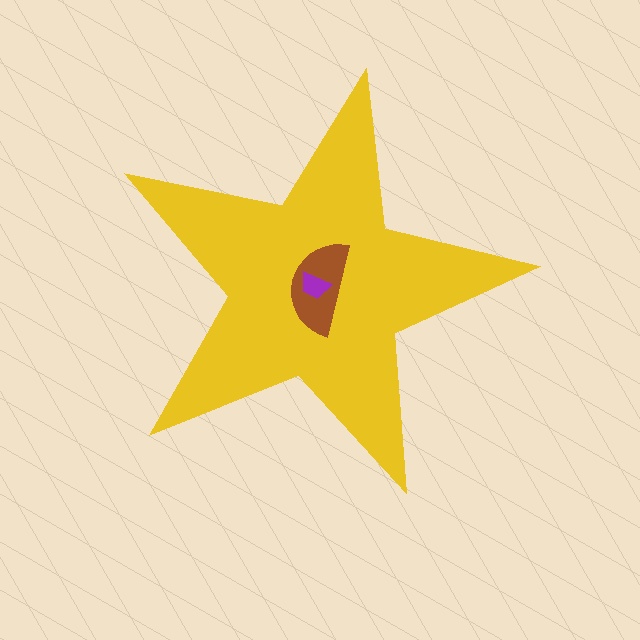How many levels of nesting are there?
3.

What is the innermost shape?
The purple trapezoid.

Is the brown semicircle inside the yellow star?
Yes.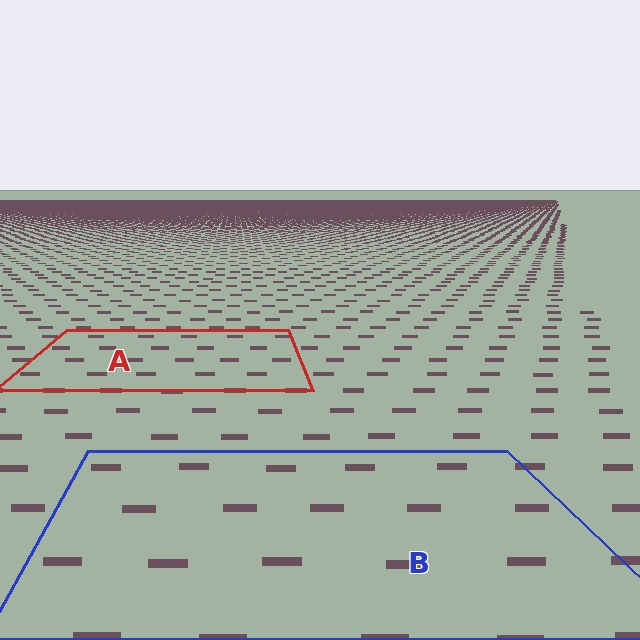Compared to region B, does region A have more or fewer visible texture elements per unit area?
Region A has more texture elements per unit area — they are packed more densely because it is farther away.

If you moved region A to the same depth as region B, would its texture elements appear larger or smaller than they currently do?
They would appear larger. At a closer depth, the same texture elements are projected at a bigger on-screen size.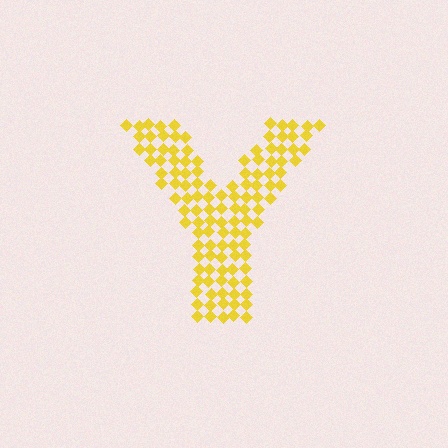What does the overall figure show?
The overall figure shows the letter Y.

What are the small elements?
The small elements are diamonds.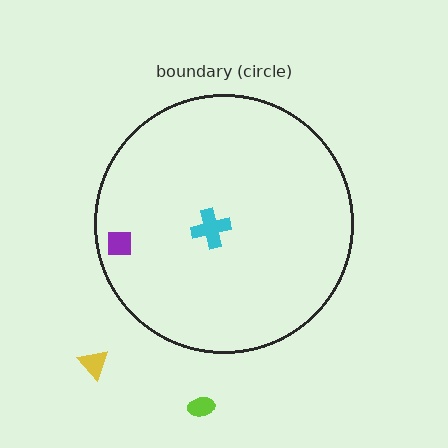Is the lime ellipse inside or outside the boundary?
Outside.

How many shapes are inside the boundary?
2 inside, 2 outside.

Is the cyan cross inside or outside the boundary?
Inside.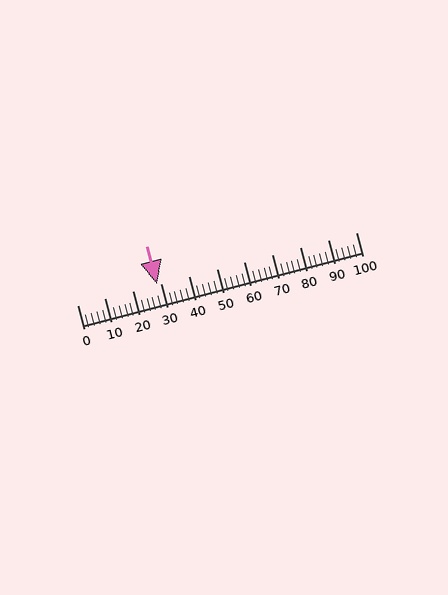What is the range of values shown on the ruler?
The ruler shows values from 0 to 100.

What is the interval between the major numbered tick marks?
The major tick marks are spaced 10 units apart.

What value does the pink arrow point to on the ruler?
The pink arrow points to approximately 29.